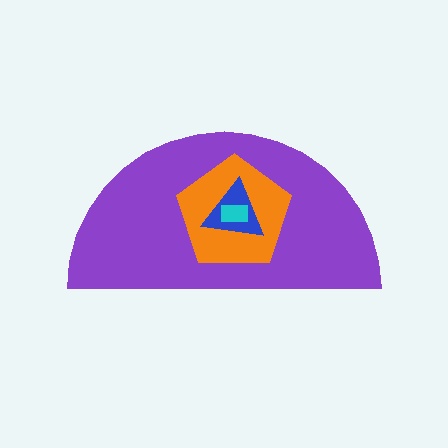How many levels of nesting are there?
4.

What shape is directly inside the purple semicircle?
The orange pentagon.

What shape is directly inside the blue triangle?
The cyan rectangle.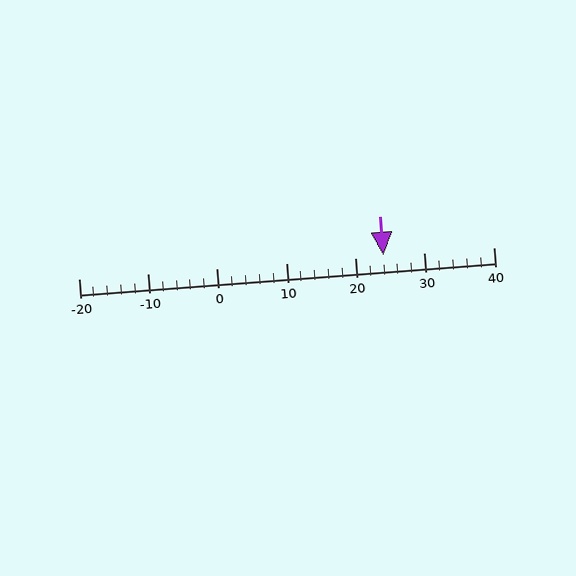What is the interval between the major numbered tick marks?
The major tick marks are spaced 10 units apart.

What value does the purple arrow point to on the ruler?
The purple arrow points to approximately 24.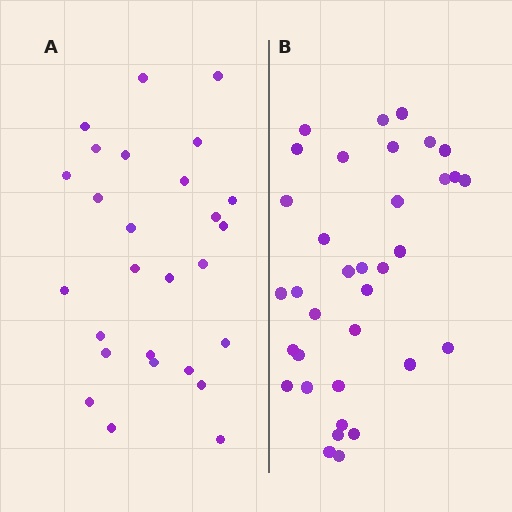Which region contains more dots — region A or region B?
Region B (the right region) has more dots.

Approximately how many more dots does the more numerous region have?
Region B has roughly 8 or so more dots than region A.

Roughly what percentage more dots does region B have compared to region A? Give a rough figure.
About 30% more.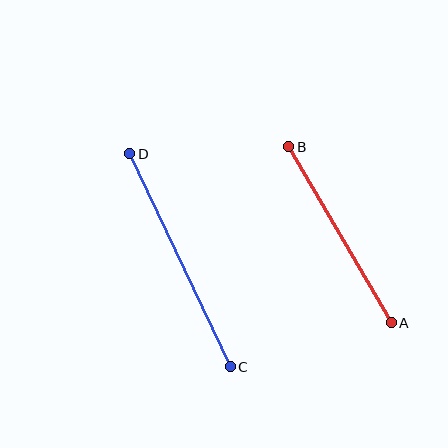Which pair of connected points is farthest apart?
Points C and D are farthest apart.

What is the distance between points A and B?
The distance is approximately 204 pixels.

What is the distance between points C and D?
The distance is approximately 235 pixels.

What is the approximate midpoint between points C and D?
The midpoint is at approximately (180, 260) pixels.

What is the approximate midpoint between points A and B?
The midpoint is at approximately (340, 235) pixels.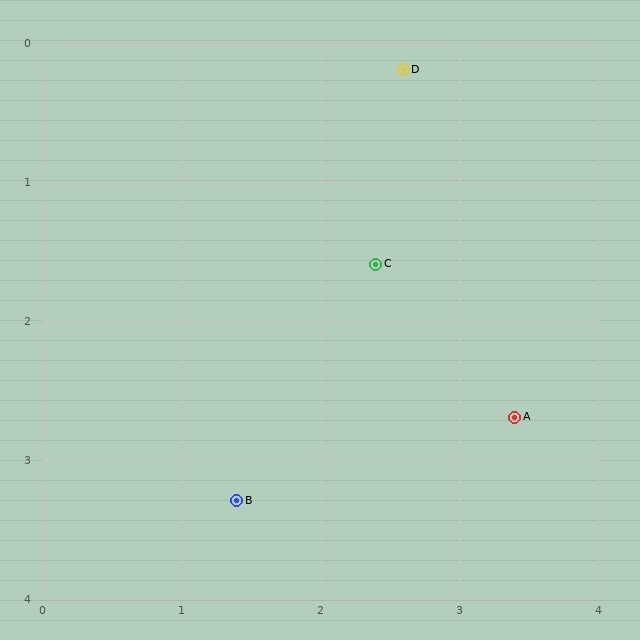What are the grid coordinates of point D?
Point D is at approximately (2.6, 0.2).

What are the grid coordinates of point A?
Point A is at approximately (3.4, 2.7).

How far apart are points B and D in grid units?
Points B and D are about 3.3 grid units apart.